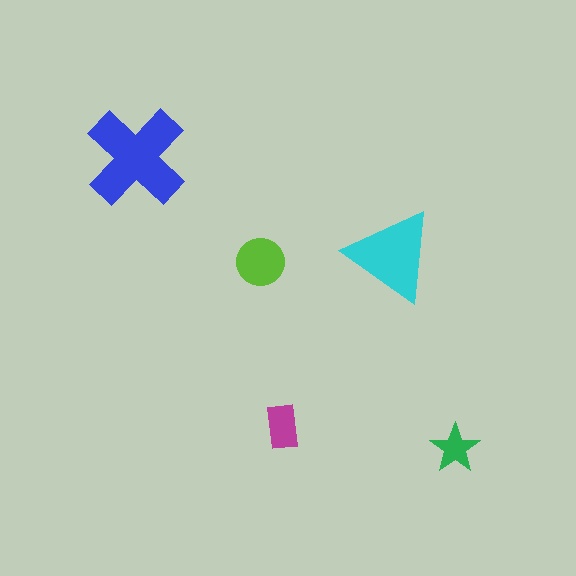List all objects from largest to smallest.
The blue cross, the cyan triangle, the lime circle, the magenta rectangle, the green star.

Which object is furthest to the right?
The green star is rightmost.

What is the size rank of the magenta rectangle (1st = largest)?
4th.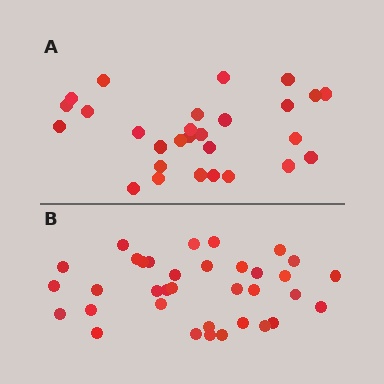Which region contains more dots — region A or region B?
Region B (the bottom region) has more dots.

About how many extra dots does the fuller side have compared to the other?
Region B has roughly 8 or so more dots than region A.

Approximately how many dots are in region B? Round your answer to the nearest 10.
About 40 dots. (The exact count is 35, which rounds to 40.)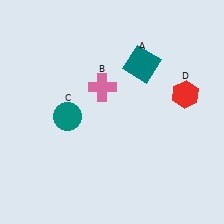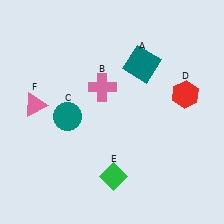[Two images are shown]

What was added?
A green diamond (E), a pink triangle (F) were added in Image 2.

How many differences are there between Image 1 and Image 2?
There are 2 differences between the two images.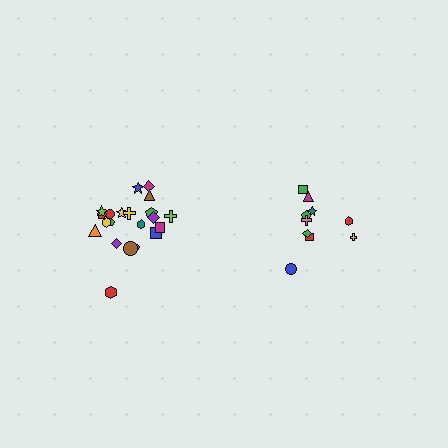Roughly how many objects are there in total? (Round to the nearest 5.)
Roughly 30 objects in total.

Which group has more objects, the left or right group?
The left group.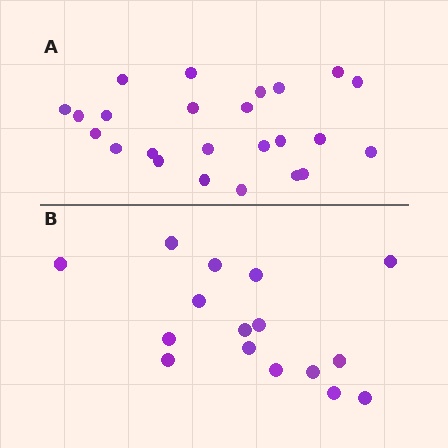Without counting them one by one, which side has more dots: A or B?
Region A (the top region) has more dots.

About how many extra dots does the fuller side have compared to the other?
Region A has roughly 8 or so more dots than region B.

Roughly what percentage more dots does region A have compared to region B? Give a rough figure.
About 50% more.